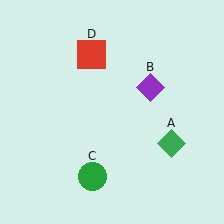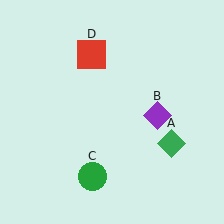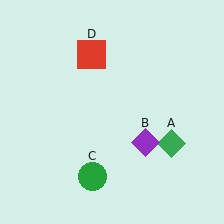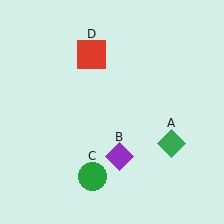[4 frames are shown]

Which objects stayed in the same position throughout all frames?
Green diamond (object A) and green circle (object C) and red square (object D) remained stationary.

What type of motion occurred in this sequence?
The purple diamond (object B) rotated clockwise around the center of the scene.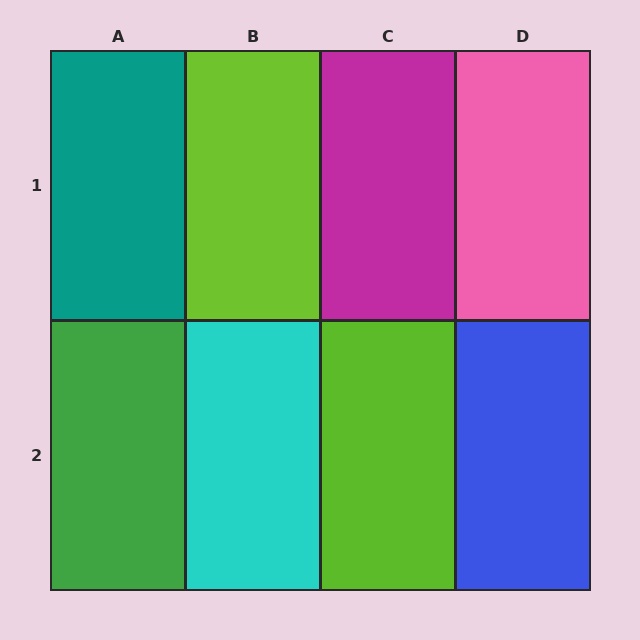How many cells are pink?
1 cell is pink.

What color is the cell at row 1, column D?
Pink.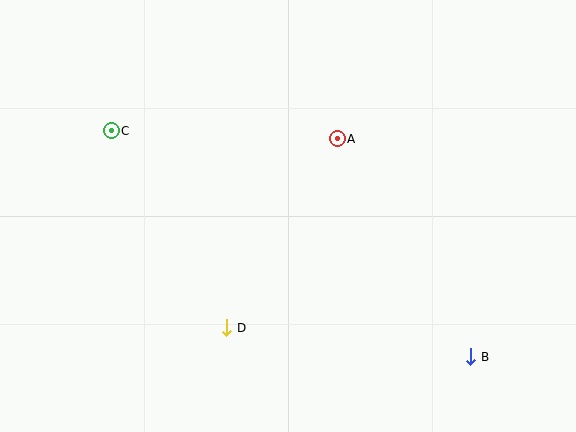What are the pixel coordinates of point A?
Point A is at (337, 139).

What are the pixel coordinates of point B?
Point B is at (471, 357).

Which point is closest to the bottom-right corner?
Point B is closest to the bottom-right corner.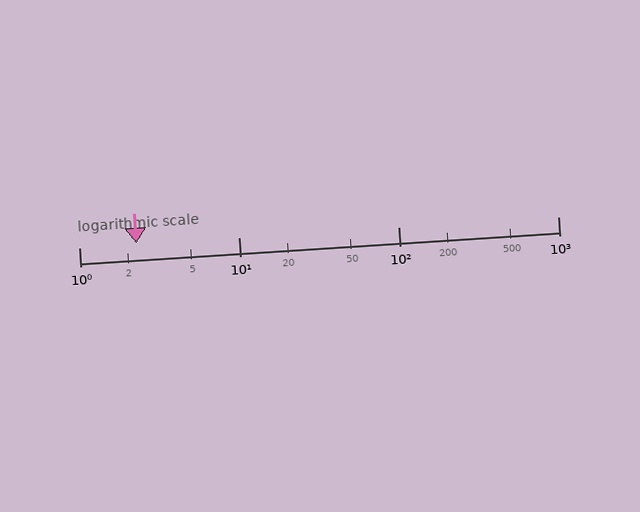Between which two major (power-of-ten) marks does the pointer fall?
The pointer is between 1 and 10.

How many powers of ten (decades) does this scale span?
The scale spans 3 decades, from 1 to 1000.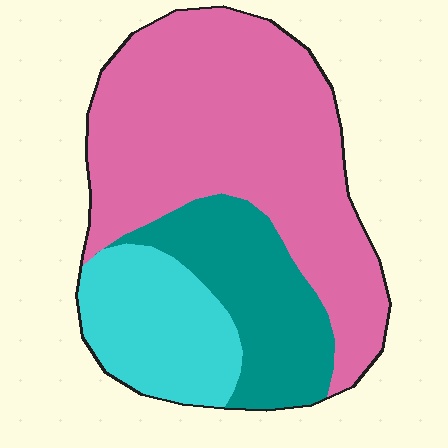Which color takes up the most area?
Pink, at roughly 60%.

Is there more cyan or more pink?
Pink.